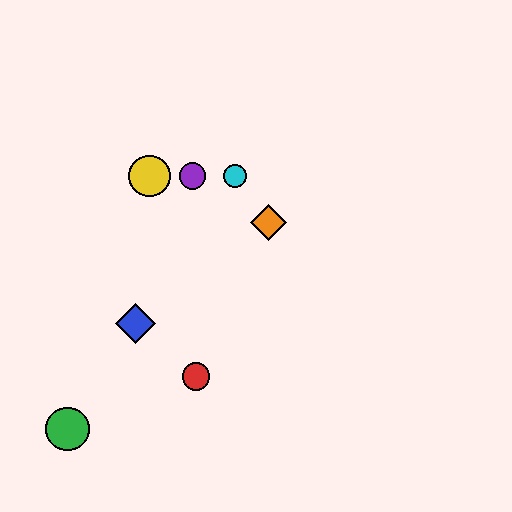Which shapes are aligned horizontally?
The yellow circle, the purple circle, the cyan circle are aligned horizontally.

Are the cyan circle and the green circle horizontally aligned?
No, the cyan circle is at y≈176 and the green circle is at y≈429.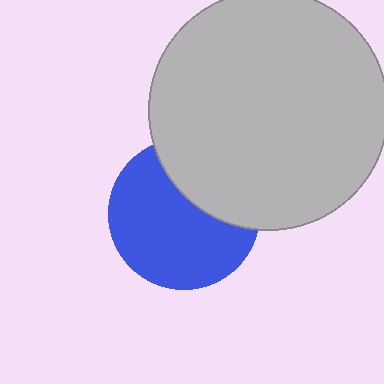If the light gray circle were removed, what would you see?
You would see the complete blue circle.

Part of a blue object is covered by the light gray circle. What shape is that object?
It is a circle.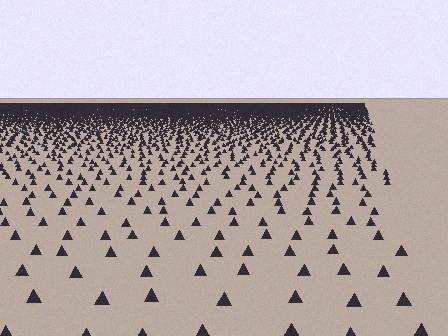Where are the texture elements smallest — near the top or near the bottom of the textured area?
Near the top.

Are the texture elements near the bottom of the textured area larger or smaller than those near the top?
Larger. Near the bottom, elements are closer to the viewer and appear at a bigger on-screen size.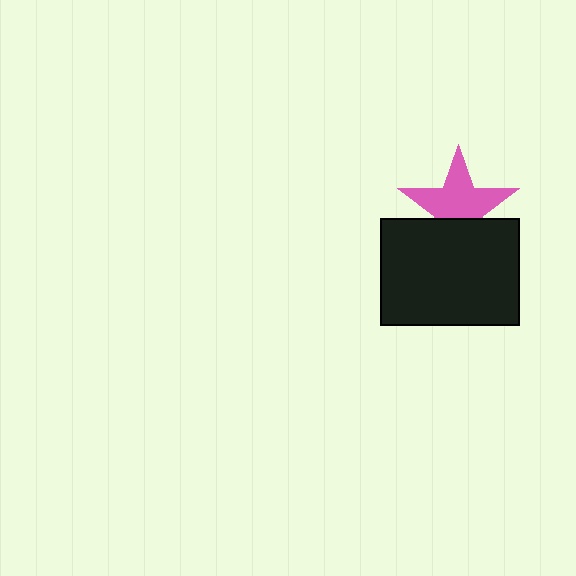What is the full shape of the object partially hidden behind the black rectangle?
The partially hidden object is a pink star.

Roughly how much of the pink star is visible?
Most of it is visible (roughly 65%).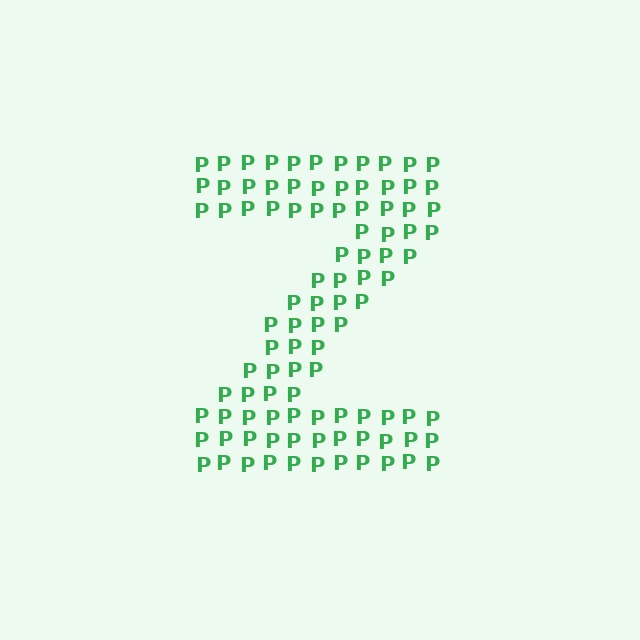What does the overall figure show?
The overall figure shows the letter Z.